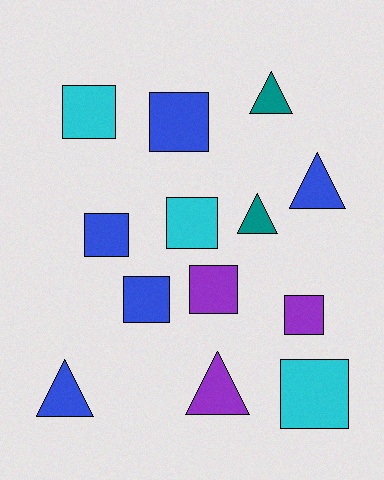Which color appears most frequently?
Blue, with 5 objects.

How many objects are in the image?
There are 13 objects.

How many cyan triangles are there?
There are no cyan triangles.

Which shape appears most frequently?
Square, with 8 objects.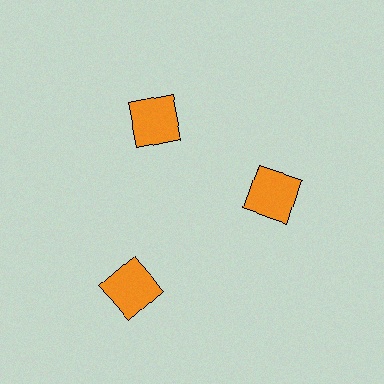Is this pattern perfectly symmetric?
No. The 3 orange squares are arranged in a ring, but one element near the 7 o'clock position is pushed outward from the center, breaking the 3-fold rotational symmetry.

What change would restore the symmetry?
The symmetry would be restored by moving it inward, back onto the ring so that all 3 squares sit at equal angles and equal distance from the center.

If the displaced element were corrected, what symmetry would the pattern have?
It would have 3-fold rotational symmetry — the pattern would map onto itself every 120 degrees.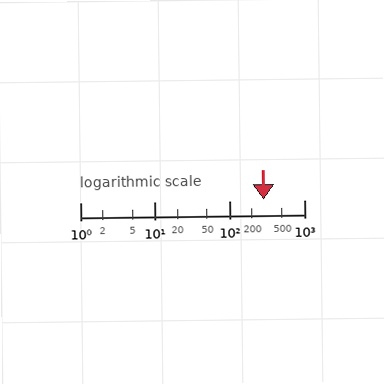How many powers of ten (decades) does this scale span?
The scale spans 3 decades, from 1 to 1000.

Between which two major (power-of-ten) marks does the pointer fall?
The pointer is between 100 and 1000.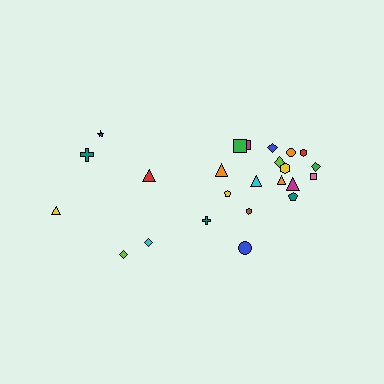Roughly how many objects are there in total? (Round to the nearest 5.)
Roughly 25 objects in total.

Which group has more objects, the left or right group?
The right group.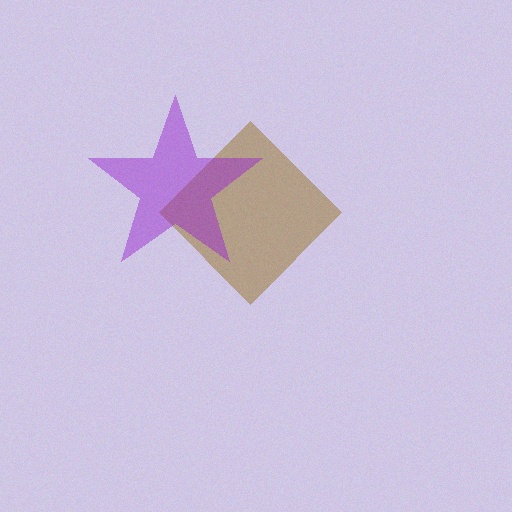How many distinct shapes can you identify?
There are 2 distinct shapes: a brown diamond, a purple star.